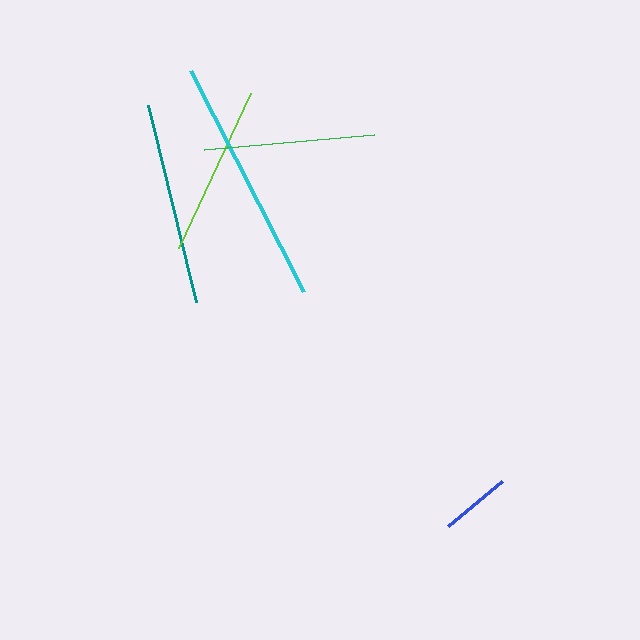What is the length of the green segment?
The green segment is approximately 171 pixels long.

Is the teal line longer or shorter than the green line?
The teal line is longer than the green line.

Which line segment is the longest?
The cyan line is the longest at approximately 248 pixels.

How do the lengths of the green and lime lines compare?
The green and lime lines are approximately the same length.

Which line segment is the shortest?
The blue line is the shortest at approximately 71 pixels.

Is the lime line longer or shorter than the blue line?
The lime line is longer than the blue line.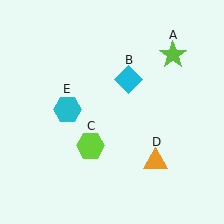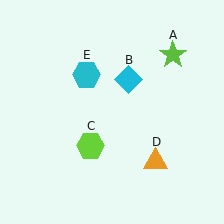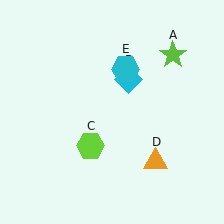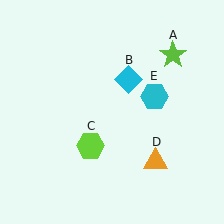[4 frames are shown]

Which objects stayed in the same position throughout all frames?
Lime star (object A) and cyan diamond (object B) and lime hexagon (object C) and orange triangle (object D) remained stationary.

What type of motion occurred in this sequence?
The cyan hexagon (object E) rotated clockwise around the center of the scene.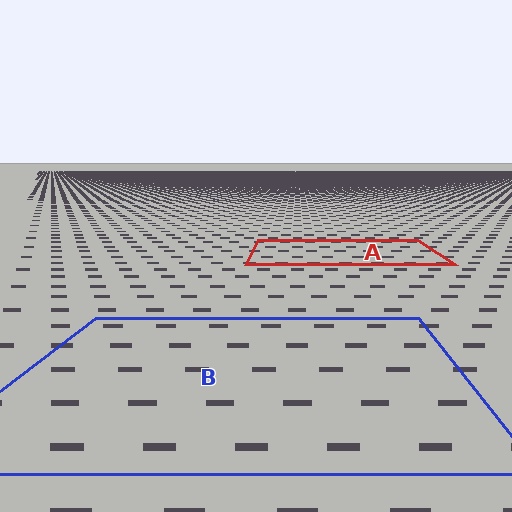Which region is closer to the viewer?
Region B is closer. The texture elements there are larger and more spread out.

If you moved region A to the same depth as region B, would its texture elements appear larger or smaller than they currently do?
They would appear larger. At a closer depth, the same texture elements are projected at a bigger on-screen size.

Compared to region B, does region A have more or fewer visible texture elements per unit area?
Region A has more texture elements per unit area — they are packed more densely because it is farther away.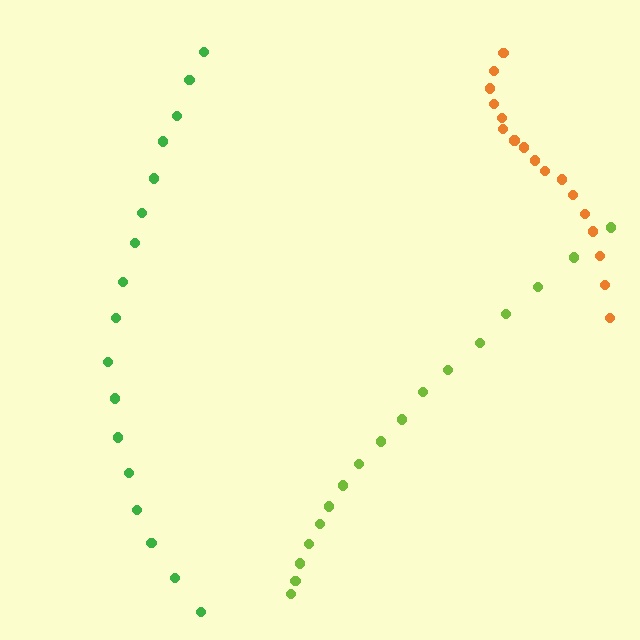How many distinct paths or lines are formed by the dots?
There are 3 distinct paths.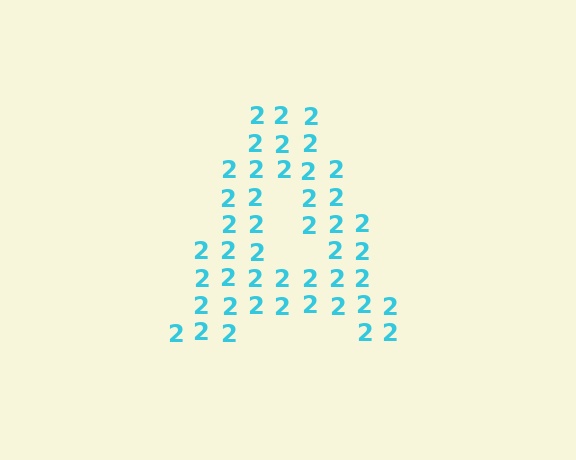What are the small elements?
The small elements are digit 2's.